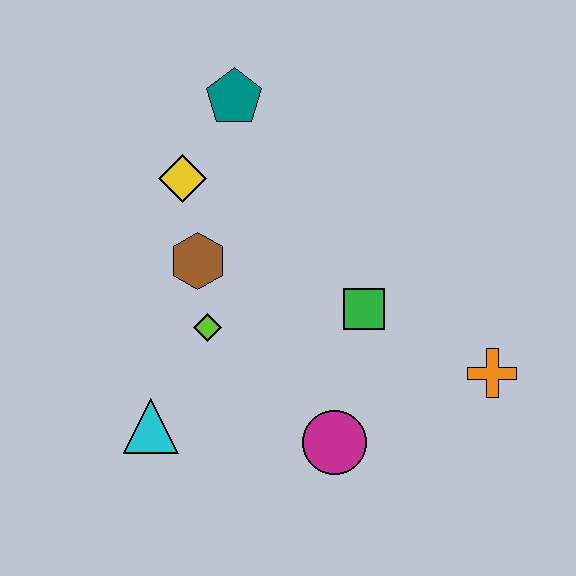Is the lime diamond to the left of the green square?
Yes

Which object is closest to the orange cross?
The green square is closest to the orange cross.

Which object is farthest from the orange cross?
The teal pentagon is farthest from the orange cross.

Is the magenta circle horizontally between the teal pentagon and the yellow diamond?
No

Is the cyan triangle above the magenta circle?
Yes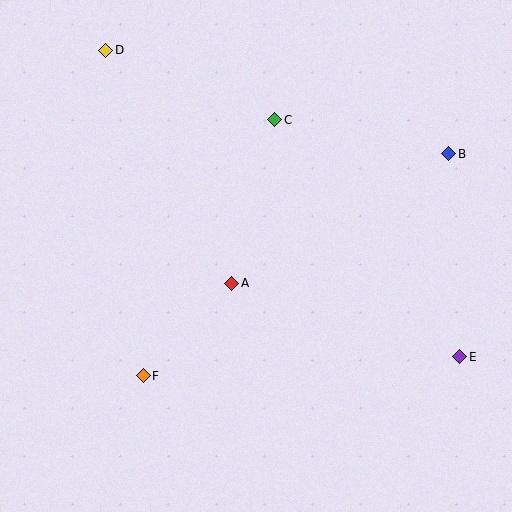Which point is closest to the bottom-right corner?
Point E is closest to the bottom-right corner.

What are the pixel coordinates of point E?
Point E is at (460, 357).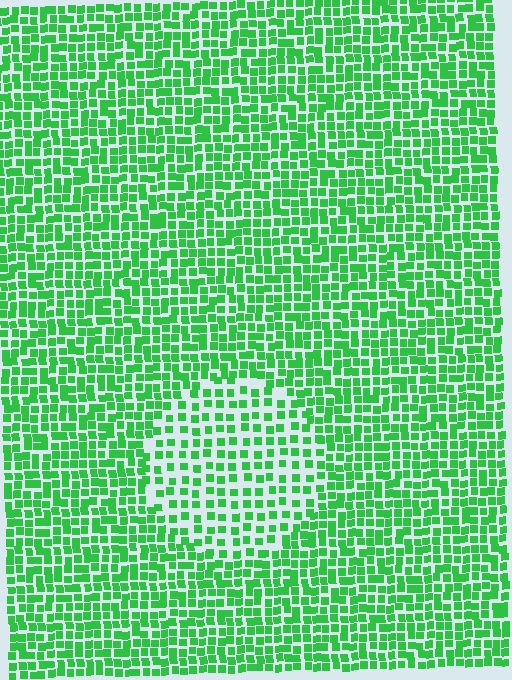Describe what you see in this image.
The image contains small green elements arranged at two different densities. A circle-shaped region is visible where the elements are less densely packed than the surrounding area.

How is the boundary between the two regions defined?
The boundary is defined by a change in element density (approximately 1.7x ratio). All elements are the same color, size, and shape.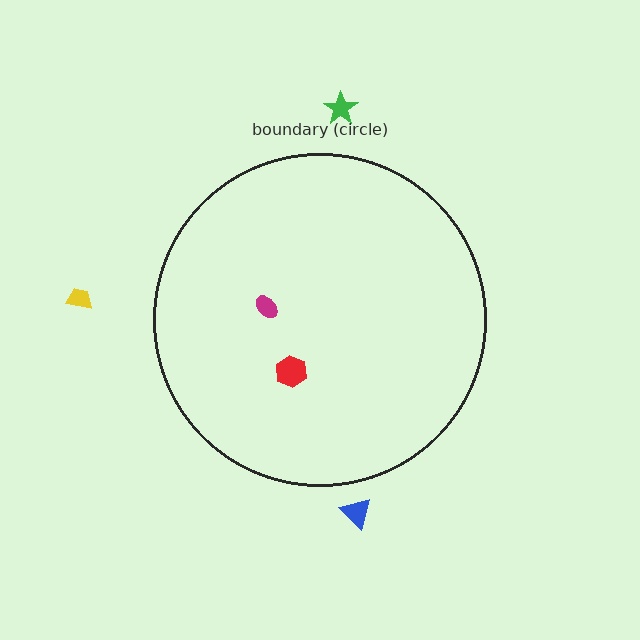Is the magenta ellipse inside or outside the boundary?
Inside.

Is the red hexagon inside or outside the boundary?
Inside.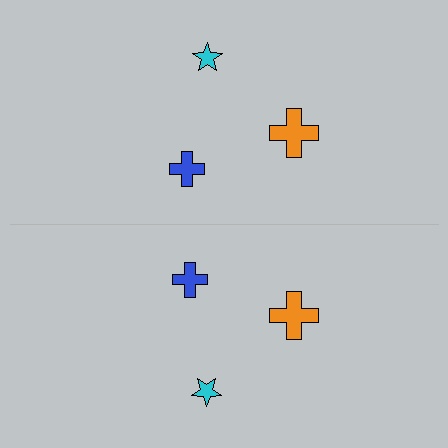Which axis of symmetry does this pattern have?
The pattern has a horizontal axis of symmetry running through the center of the image.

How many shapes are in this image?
There are 6 shapes in this image.